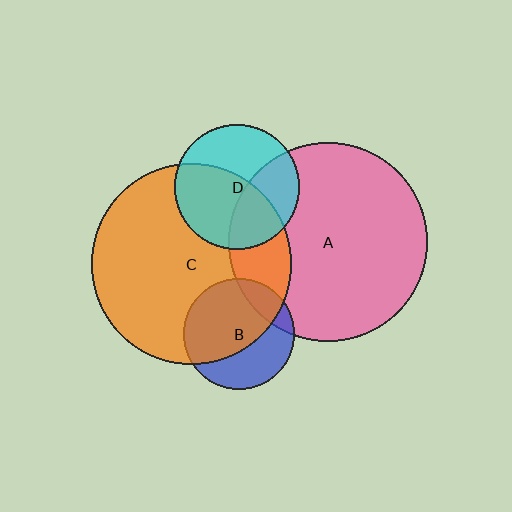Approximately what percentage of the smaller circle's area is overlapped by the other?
Approximately 55%.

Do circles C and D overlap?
Yes.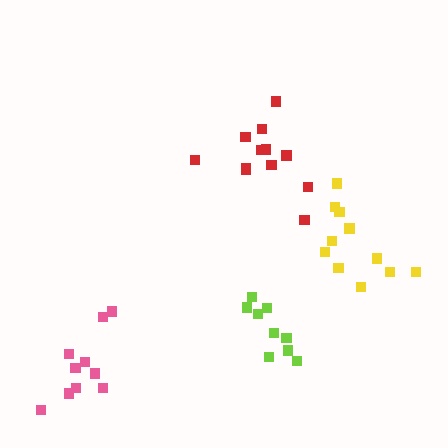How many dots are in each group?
Group 1: 11 dots, Group 2: 12 dots, Group 3: 9 dots, Group 4: 10 dots (42 total).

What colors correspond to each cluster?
The clusters are colored: yellow, red, lime, pink.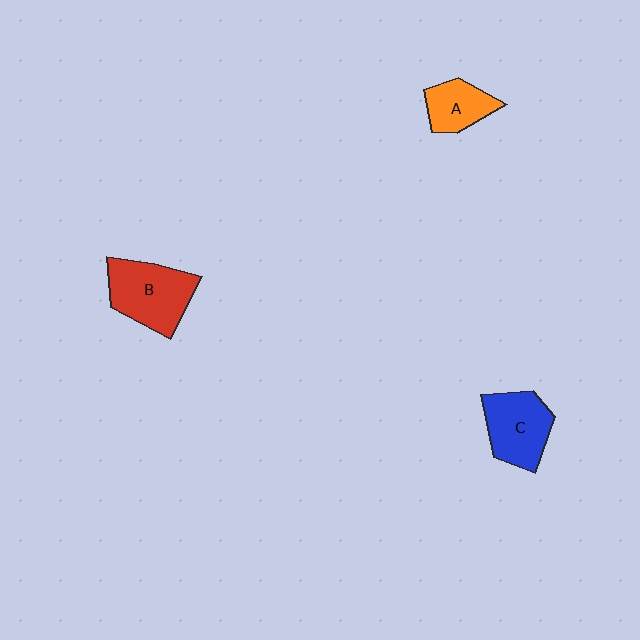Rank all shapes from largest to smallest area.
From largest to smallest: B (red), C (blue), A (orange).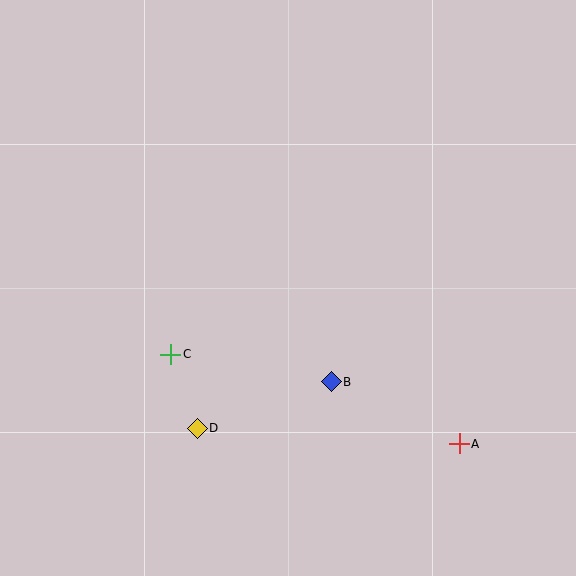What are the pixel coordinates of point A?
Point A is at (459, 444).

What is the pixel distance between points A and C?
The distance between A and C is 302 pixels.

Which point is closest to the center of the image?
Point B at (331, 382) is closest to the center.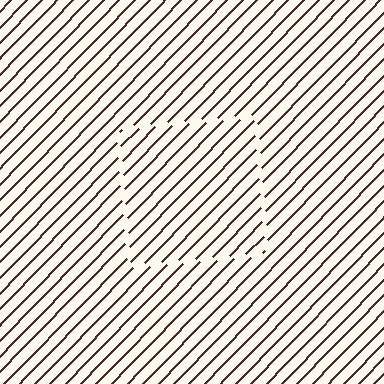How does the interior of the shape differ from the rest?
The interior of the shape contains the same grating, shifted by half a period — the contour is defined by the phase discontinuity where line-ends from the inner and outer gratings abut.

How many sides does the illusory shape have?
4 sides — the line-ends trace a square.